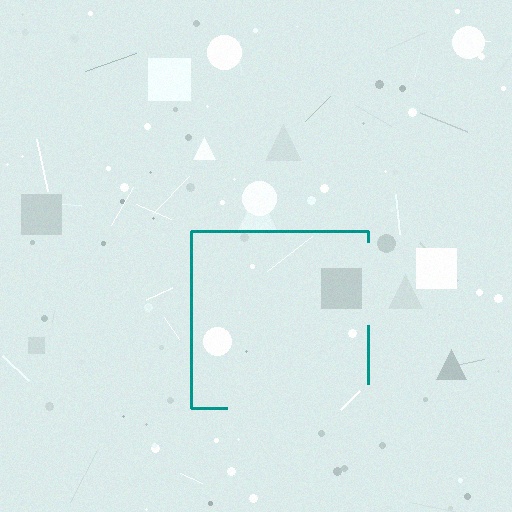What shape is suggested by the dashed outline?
The dashed outline suggests a square.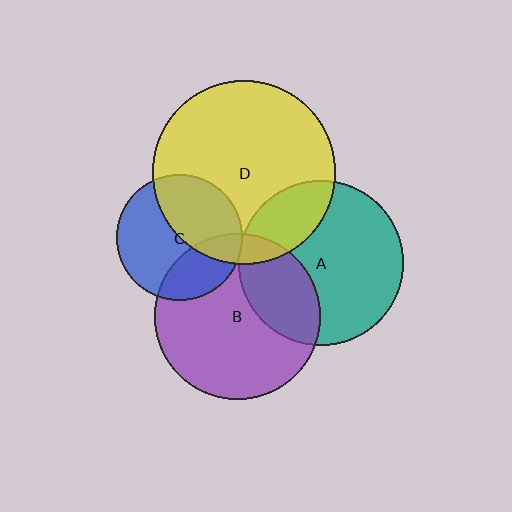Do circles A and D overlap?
Yes.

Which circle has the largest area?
Circle D (yellow).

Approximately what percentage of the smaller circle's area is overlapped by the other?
Approximately 25%.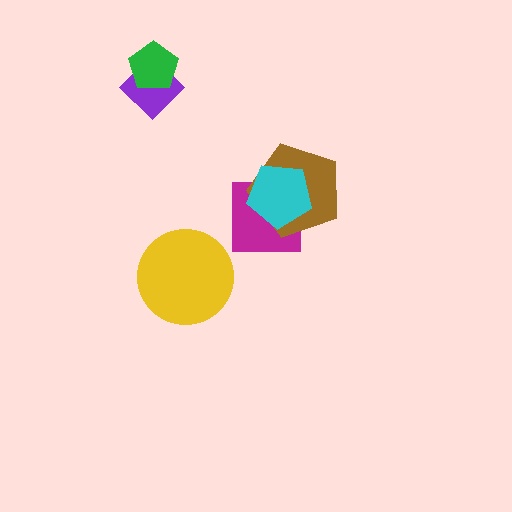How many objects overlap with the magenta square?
2 objects overlap with the magenta square.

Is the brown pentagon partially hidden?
Yes, it is partially covered by another shape.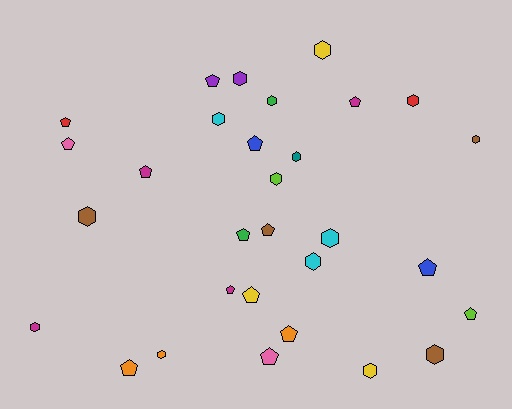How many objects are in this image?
There are 30 objects.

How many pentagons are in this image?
There are 15 pentagons.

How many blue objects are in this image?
There are 2 blue objects.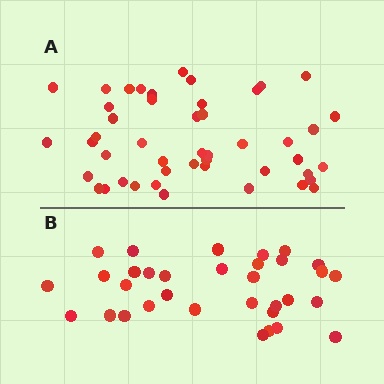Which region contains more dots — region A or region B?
Region A (the top region) has more dots.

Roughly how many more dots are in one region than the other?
Region A has approximately 15 more dots than region B.